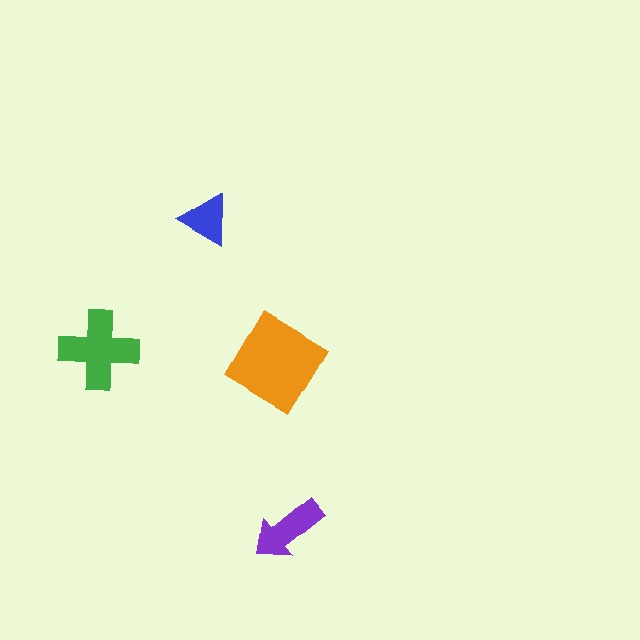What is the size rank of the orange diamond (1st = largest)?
1st.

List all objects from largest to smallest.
The orange diamond, the green cross, the purple arrow, the blue triangle.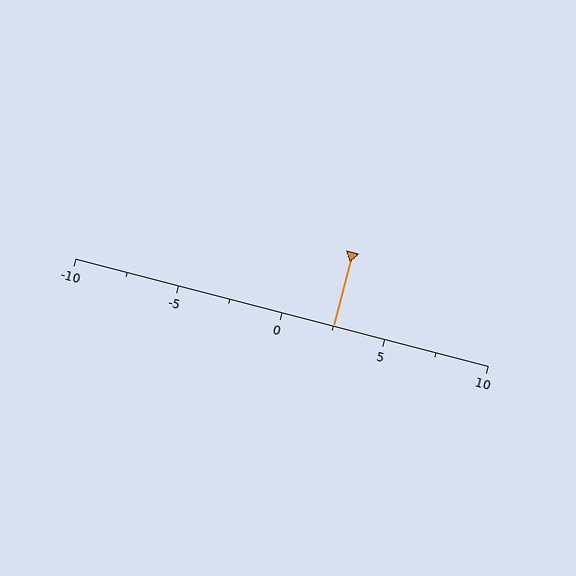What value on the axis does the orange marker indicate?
The marker indicates approximately 2.5.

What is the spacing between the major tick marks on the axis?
The major ticks are spaced 5 apart.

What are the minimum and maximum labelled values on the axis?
The axis runs from -10 to 10.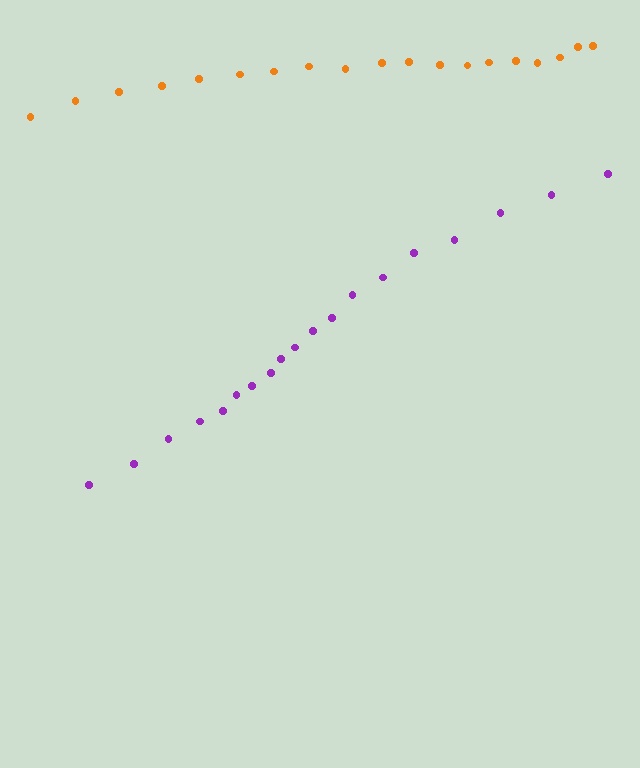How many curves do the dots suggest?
There are 2 distinct paths.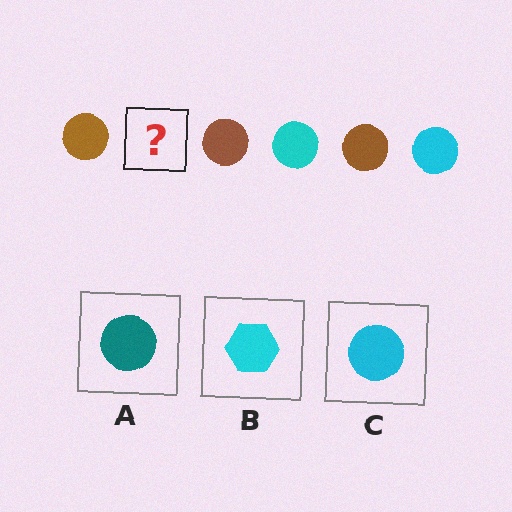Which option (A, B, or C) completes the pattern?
C.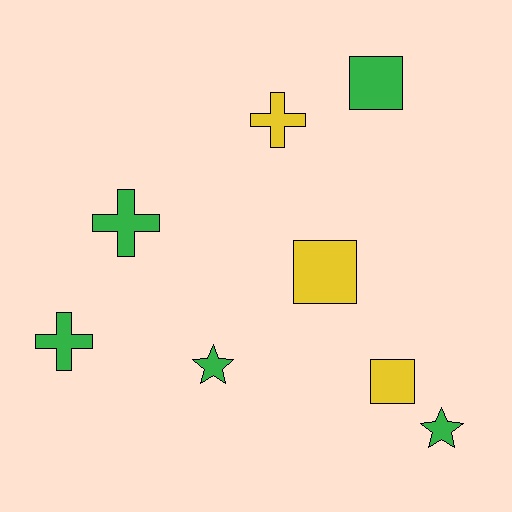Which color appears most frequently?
Green, with 5 objects.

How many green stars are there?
There are 2 green stars.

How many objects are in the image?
There are 8 objects.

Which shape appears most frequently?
Cross, with 3 objects.